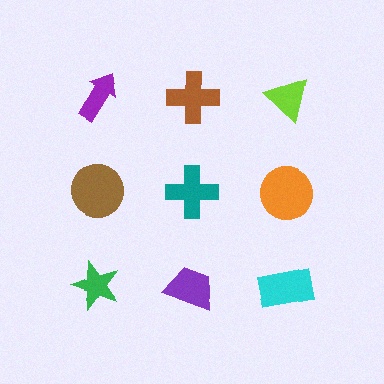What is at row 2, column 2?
A teal cross.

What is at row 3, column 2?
A purple trapezoid.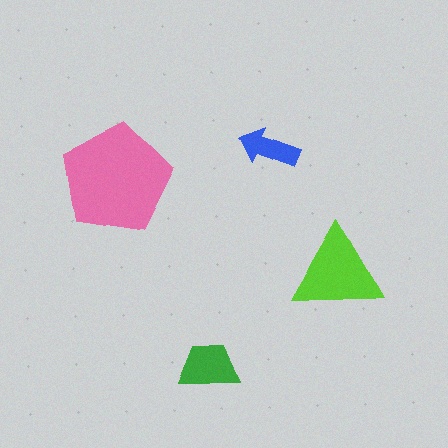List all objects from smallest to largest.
The blue arrow, the green trapezoid, the lime triangle, the pink pentagon.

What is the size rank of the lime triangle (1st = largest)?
2nd.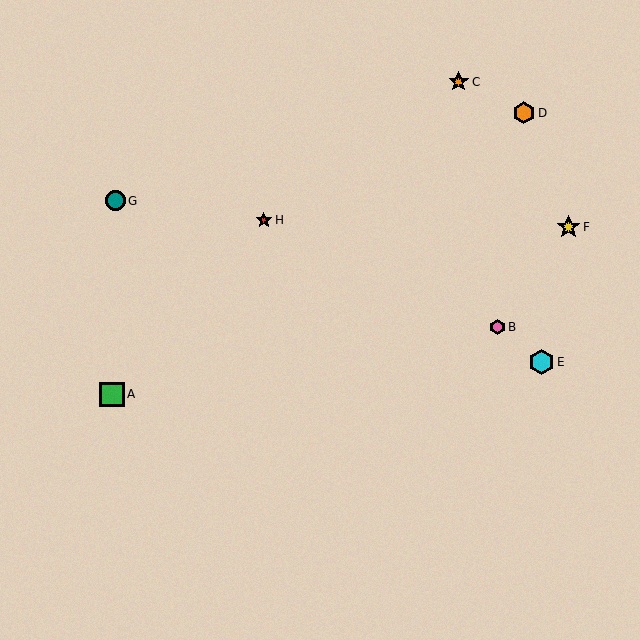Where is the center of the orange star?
The center of the orange star is at (459, 82).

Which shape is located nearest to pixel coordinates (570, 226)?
The yellow star (labeled F) at (568, 227) is nearest to that location.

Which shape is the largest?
The green square (labeled A) is the largest.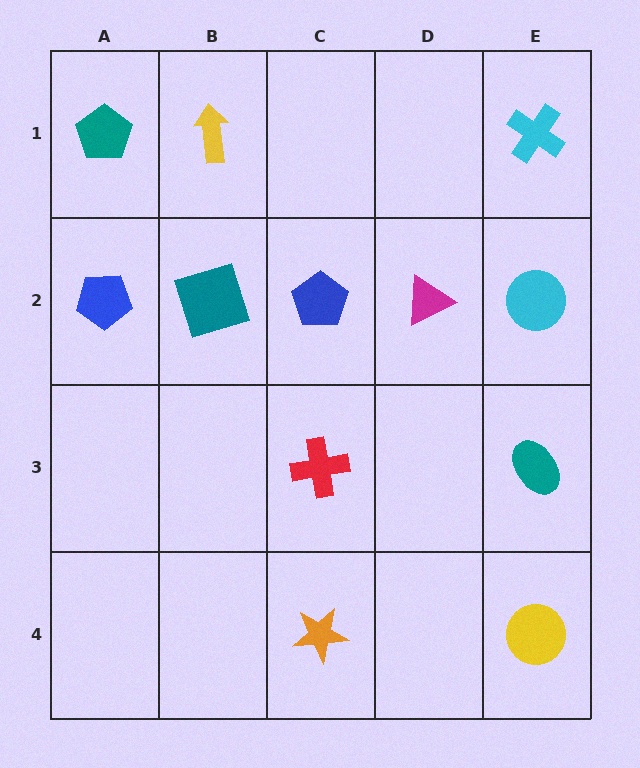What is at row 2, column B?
A teal square.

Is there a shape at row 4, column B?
No, that cell is empty.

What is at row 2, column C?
A blue pentagon.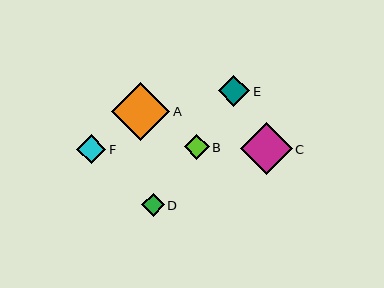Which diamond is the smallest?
Diamond D is the smallest with a size of approximately 23 pixels.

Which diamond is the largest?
Diamond A is the largest with a size of approximately 58 pixels.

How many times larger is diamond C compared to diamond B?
Diamond C is approximately 2.1 times the size of diamond B.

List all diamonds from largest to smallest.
From largest to smallest: A, C, E, F, B, D.